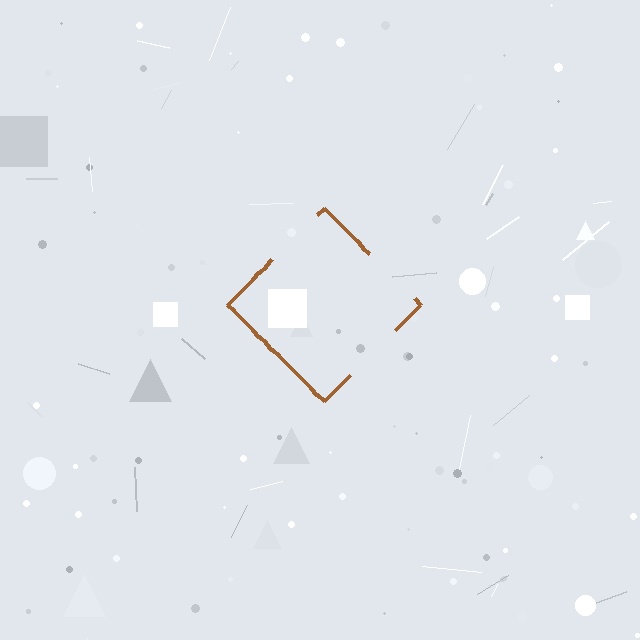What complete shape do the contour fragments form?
The contour fragments form a diamond.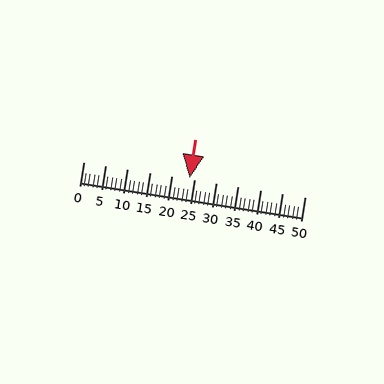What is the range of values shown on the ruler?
The ruler shows values from 0 to 50.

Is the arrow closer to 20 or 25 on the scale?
The arrow is closer to 25.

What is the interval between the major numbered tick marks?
The major tick marks are spaced 5 units apart.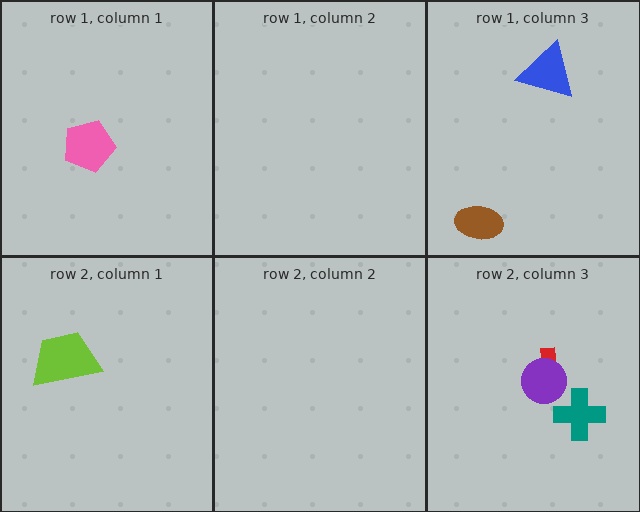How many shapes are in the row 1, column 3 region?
2.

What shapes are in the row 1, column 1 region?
The pink pentagon.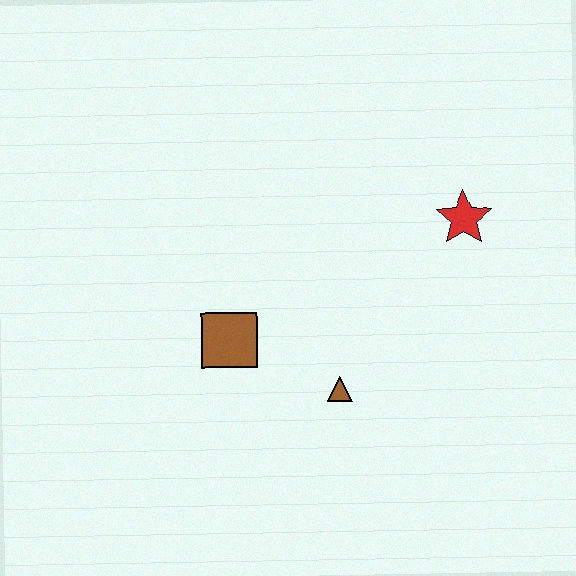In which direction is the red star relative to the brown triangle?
The red star is above the brown triangle.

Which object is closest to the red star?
The brown triangle is closest to the red star.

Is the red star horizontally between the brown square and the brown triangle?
No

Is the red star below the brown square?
No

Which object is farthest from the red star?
The brown square is farthest from the red star.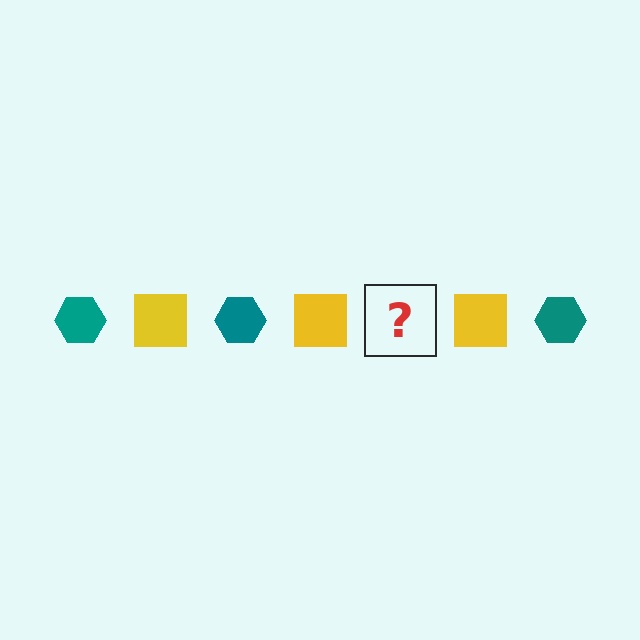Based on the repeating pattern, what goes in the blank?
The blank should be a teal hexagon.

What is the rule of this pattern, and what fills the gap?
The rule is that the pattern alternates between teal hexagon and yellow square. The gap should be filled with a teal hexagon.